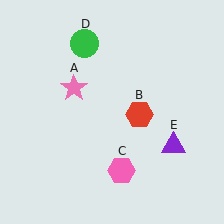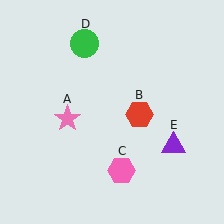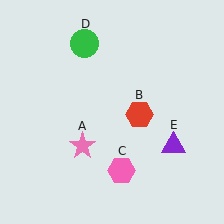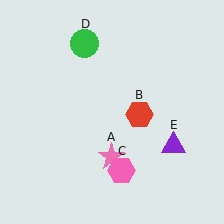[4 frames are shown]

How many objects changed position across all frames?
1 object changed position: pink star (object A).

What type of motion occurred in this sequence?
The pink star (object A) rotated counterclockwise around the center of the scene.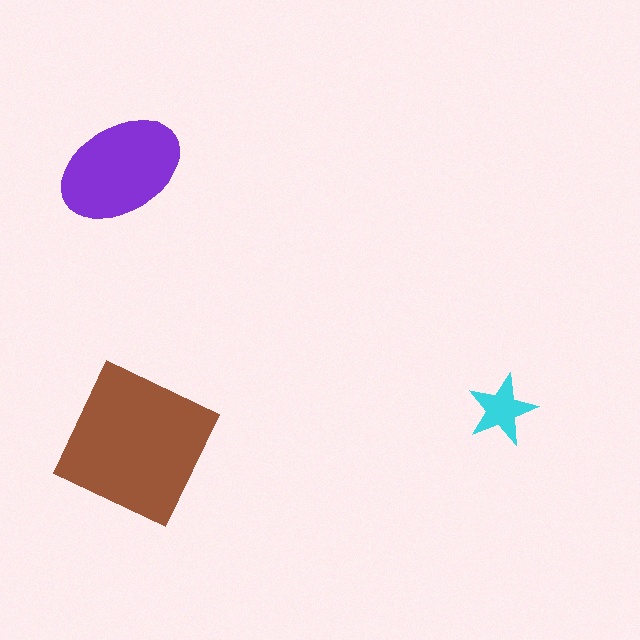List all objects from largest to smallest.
The brown square, the purple ellipse, the cyan star.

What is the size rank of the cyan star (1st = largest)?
3rd.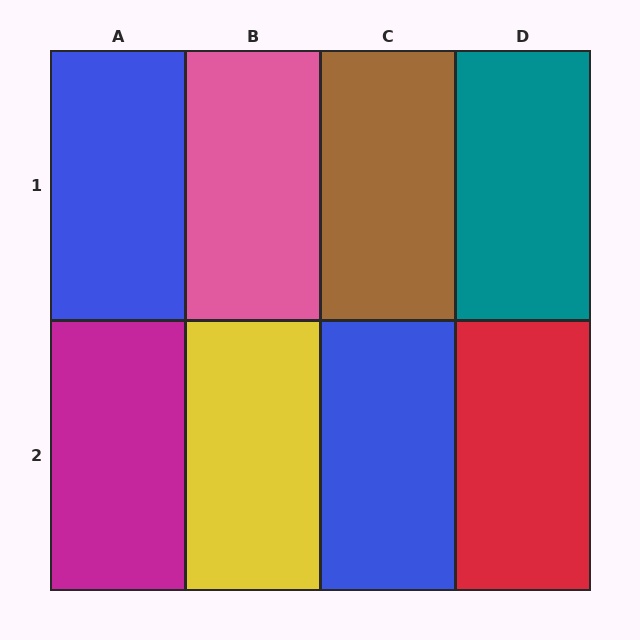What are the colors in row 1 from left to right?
Blue, pink, brown, teal.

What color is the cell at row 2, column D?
Red.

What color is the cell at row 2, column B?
Yellow.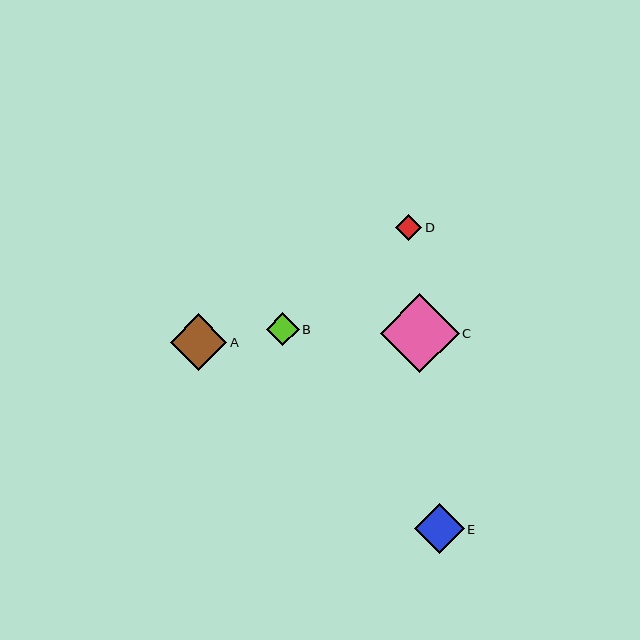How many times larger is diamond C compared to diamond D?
Diamond C is approximately 3.0 times the size of diamond D.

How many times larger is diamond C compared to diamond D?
Diamond C is approximately 3.0 times the size of diamond D.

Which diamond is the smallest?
Diamond D is the smallest with a size of approximately 26 pixels.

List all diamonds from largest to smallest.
From largest to smallest: C, A, E, B, D.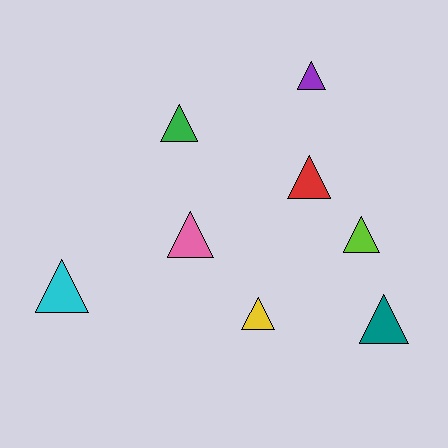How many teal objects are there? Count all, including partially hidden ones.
There is 1 teal object.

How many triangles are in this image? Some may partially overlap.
There are 8 triangles.